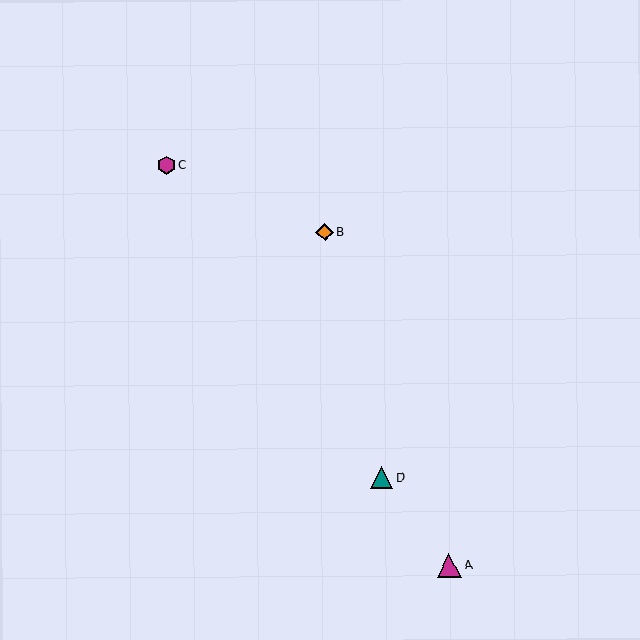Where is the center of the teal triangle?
The center of the teal triangle is at (381, 477).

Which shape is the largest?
The magenta triangle (labeled A) is the largest.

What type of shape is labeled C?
Shape C is a magenta hexagon.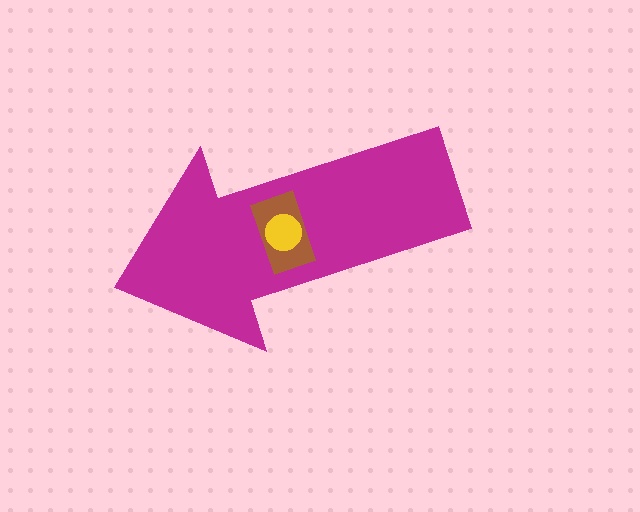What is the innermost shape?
The yellow circle.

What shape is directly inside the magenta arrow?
The brown rectangle.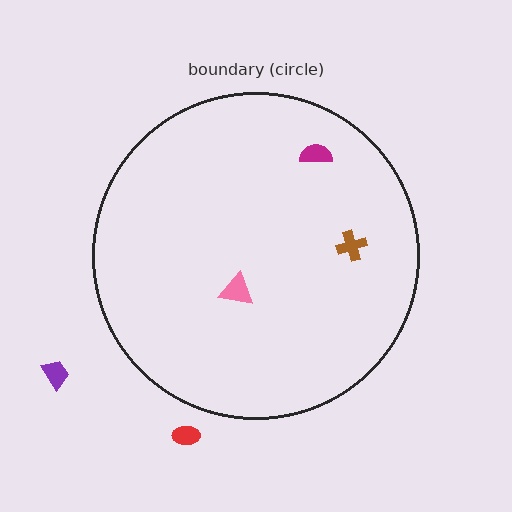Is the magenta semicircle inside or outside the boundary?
Inside.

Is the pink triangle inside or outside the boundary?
Inside.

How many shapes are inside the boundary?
3 inside, 2 outside.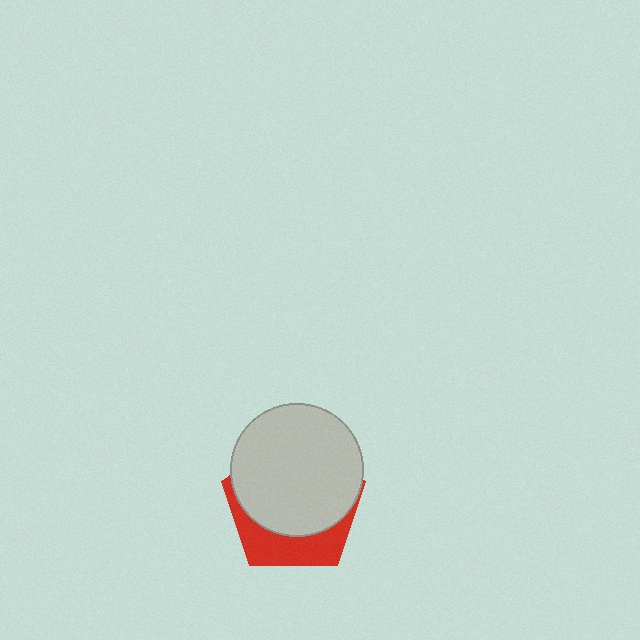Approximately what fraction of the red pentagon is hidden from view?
Roughly 68% of the red pentagon is hidden behind the light gray circle.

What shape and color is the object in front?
The object in front is a light gray circle.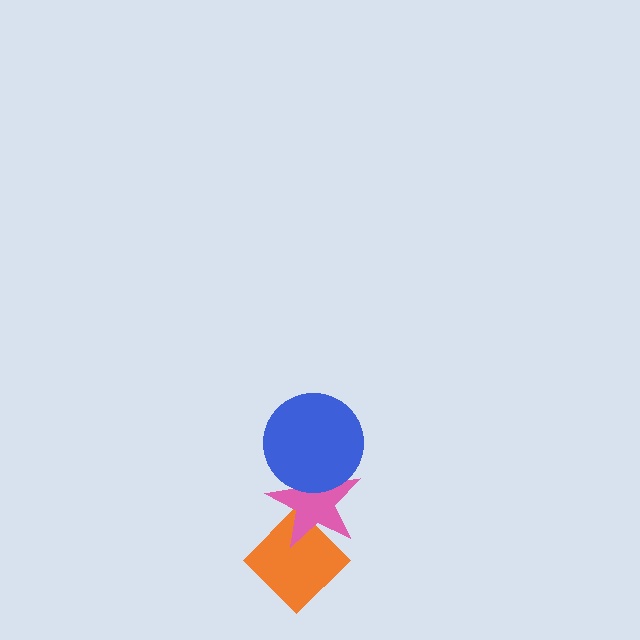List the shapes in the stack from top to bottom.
From top to bottom: the blue circle, the pink star, the orange diamond.